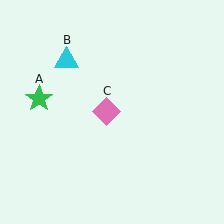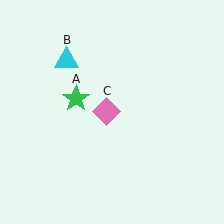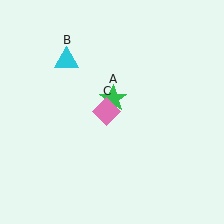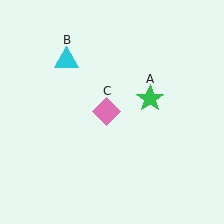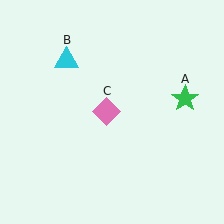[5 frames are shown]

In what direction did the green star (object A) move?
The green star (object A) moved right.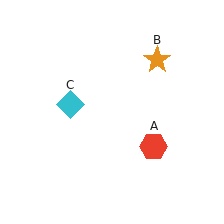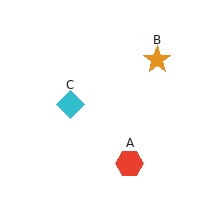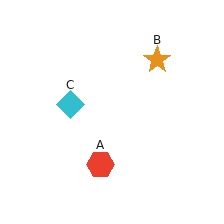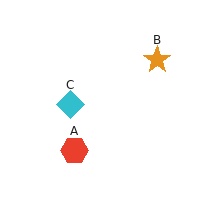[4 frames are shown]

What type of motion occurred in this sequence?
The red hexagon (object A) rotated clockwise around the center of the scene.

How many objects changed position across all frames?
1 object changed position: red hexagon (object A).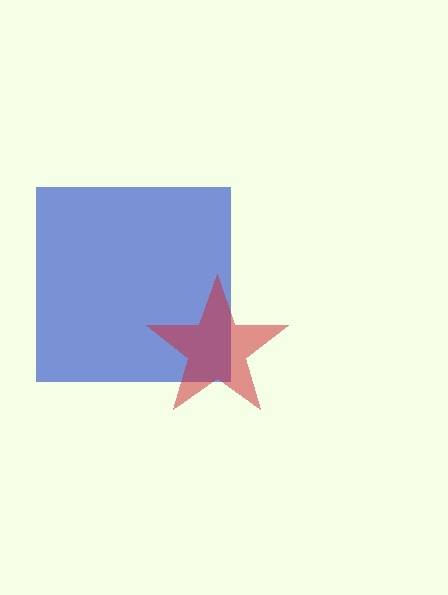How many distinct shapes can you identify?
There are 2 distinct shapes: a blue square, a red star.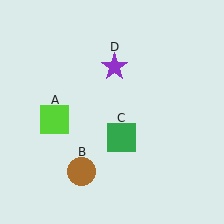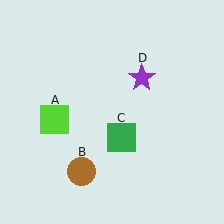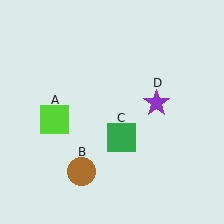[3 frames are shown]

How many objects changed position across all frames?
1 object changed position: purple star (object D).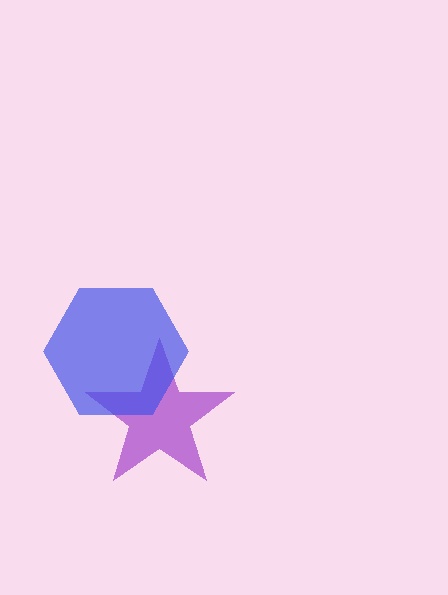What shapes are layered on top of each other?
The layered shapes are: a purple star, a blue hexagon.